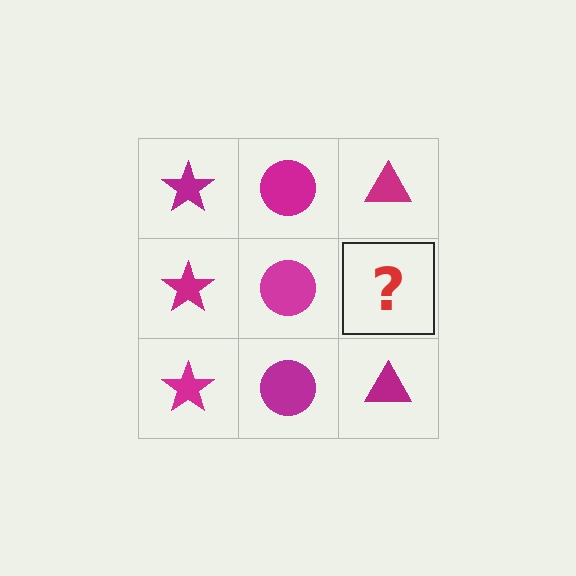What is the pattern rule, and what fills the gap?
The rule is that each column has a consistent shape. The gap should be filled with a magenta triangle.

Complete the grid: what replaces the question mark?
The question mark should be replaced with a magenta triangle.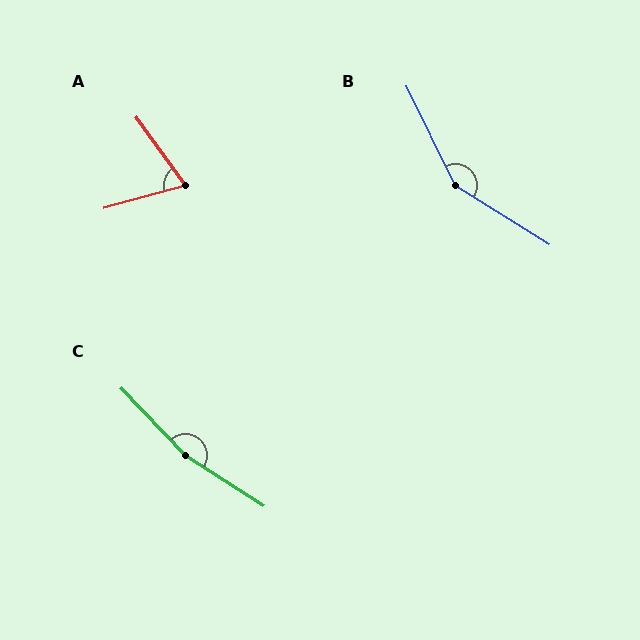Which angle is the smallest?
A, at approximately 69 degrees.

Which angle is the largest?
C, at approximately 167 degrees.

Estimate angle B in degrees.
Approximately 148 degrees.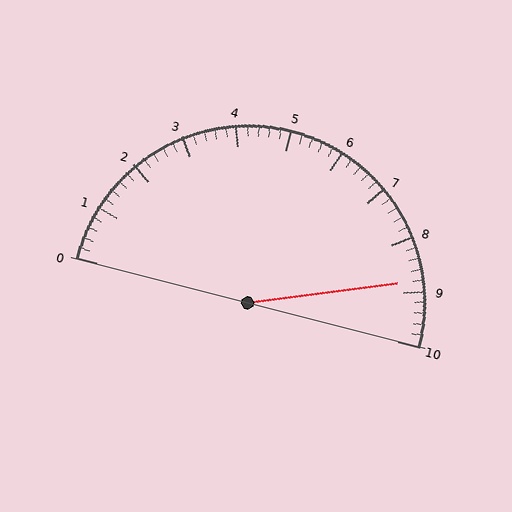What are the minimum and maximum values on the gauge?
The gauge ranges from 0 to 10.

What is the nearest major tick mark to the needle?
The nearest major tick mark is 9.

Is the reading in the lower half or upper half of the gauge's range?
The reading is in the upper half of the range (0 to 10).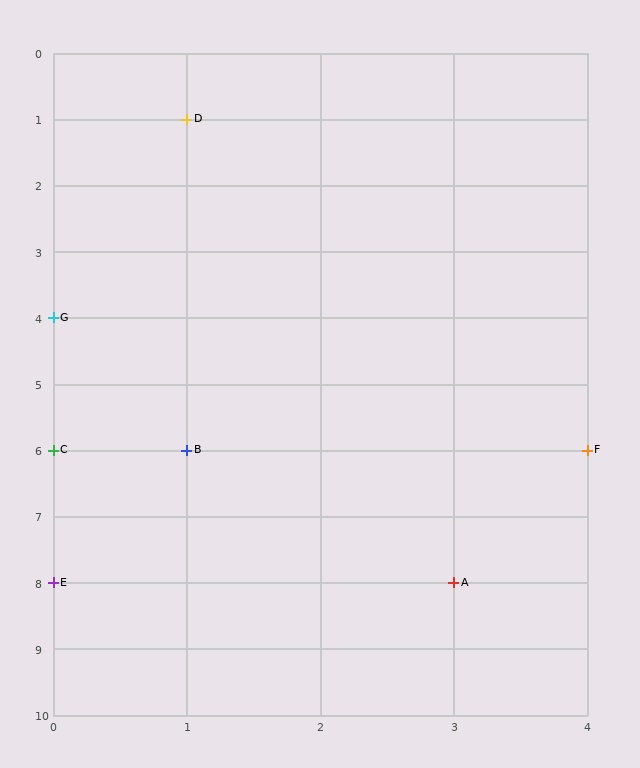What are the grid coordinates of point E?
Point E is at grid coordinates (0, 8).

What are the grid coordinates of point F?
Point F is at grid coordinates (4, 6).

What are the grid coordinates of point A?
Point A is at grid coordinates (3, 8).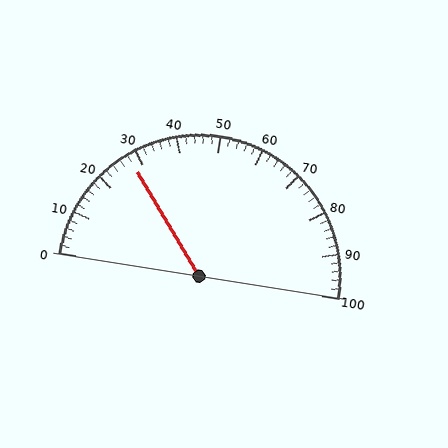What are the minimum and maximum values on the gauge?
The gauge ranges from 0 to 100.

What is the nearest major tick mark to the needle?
The nearest major tick mark is 30.